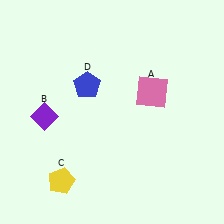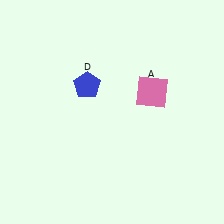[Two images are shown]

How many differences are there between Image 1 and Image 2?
There are 2 differences between the two images.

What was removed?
The yellow pentagon (C), the purple diamond (B) were removed in Image 2.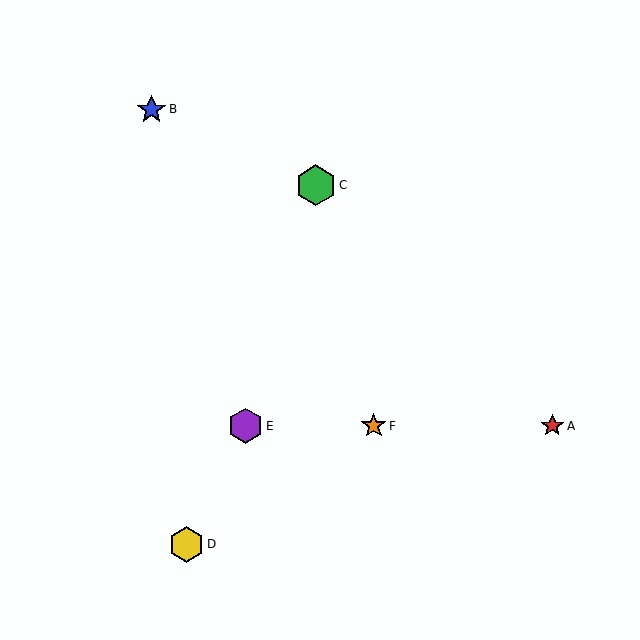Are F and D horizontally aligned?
No, F is at y≈426 and D is at y≈545.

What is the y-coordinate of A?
Object A is at y≈426.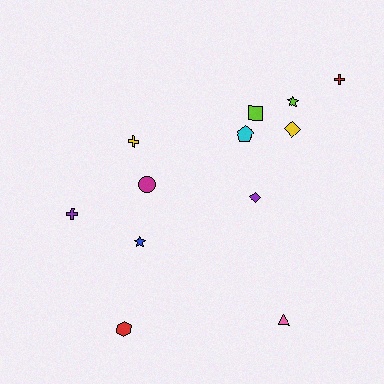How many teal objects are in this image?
There are no teal objects.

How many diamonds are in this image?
There are 2 diamonds.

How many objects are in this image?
There are 12 objects.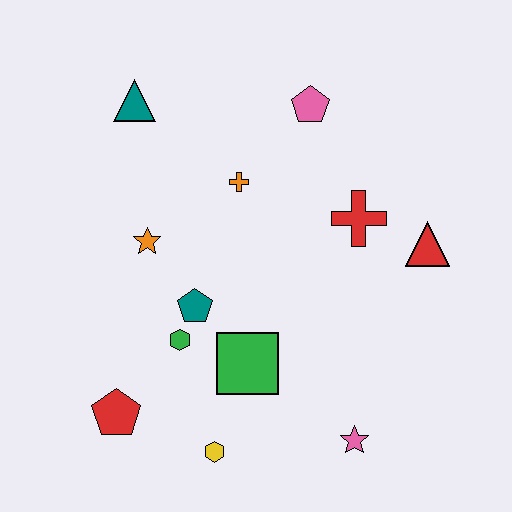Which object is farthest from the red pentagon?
The pink pentagon is farthest from the red pentagon.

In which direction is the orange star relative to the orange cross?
The orange star is to the left of the orange cross.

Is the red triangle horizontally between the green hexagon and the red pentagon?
No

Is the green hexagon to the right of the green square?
No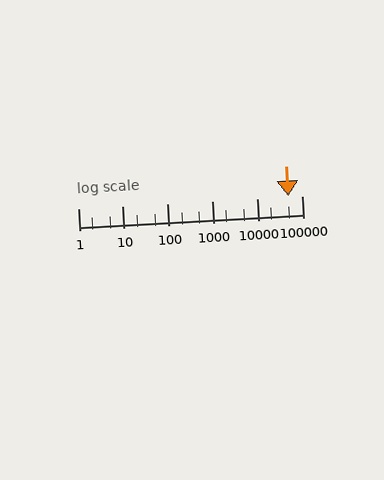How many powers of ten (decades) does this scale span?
The scale spans 5 decades, from 1 to 100000.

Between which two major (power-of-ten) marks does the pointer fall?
The pointer is between 10000 and 100000.